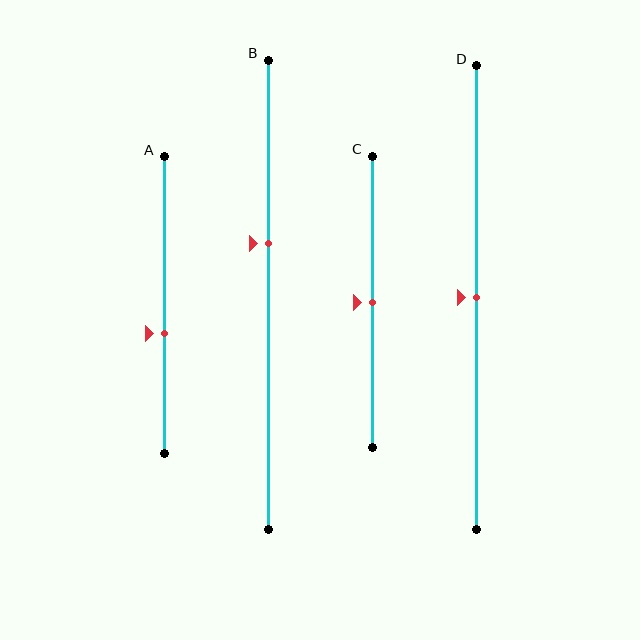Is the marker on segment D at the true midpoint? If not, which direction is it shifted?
Yes, the marker on segment D is at the true midpoint.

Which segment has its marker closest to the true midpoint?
Segment C has its marker closest to the true midpoint.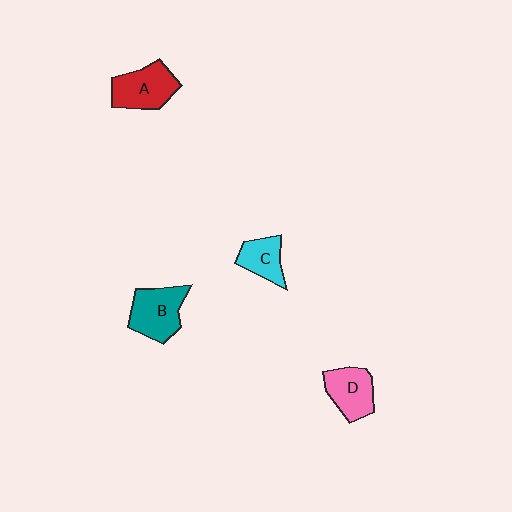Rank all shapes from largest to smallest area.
From largest to smallest: B (teal), A (red), D (pink), C (cyan).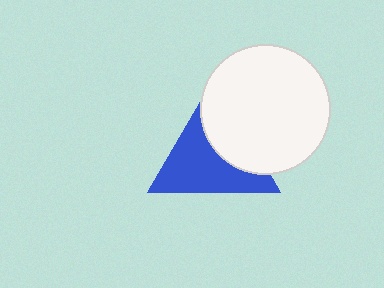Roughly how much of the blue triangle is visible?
About half of it is visible (roughly 61%).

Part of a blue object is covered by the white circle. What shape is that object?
It is a triangle.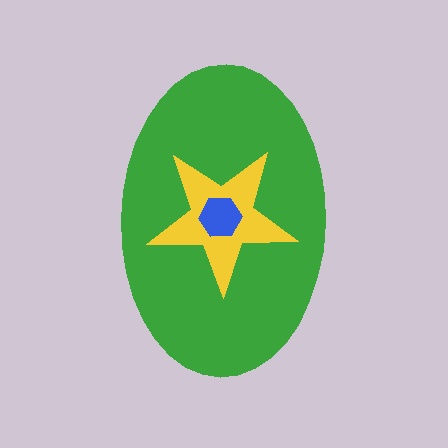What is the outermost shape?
The green ellipse.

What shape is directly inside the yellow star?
The blue hexagon.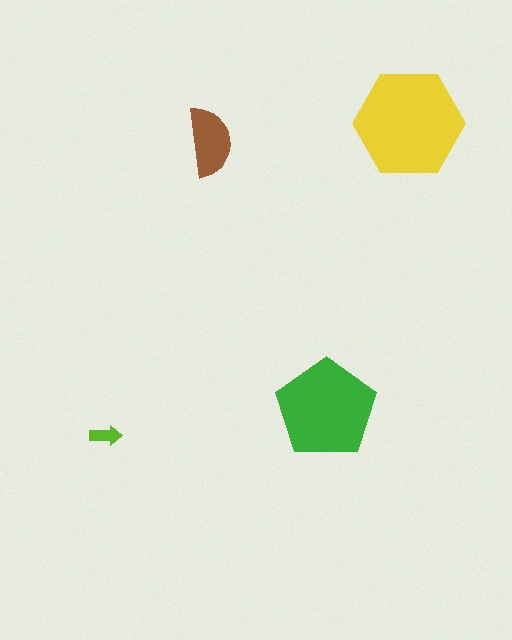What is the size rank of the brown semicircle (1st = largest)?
3rd.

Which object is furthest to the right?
The yellow hexagon is rightmost.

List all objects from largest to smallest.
The yellow hexagon, the green pentagon, the brown semicircle, the lime arrow.